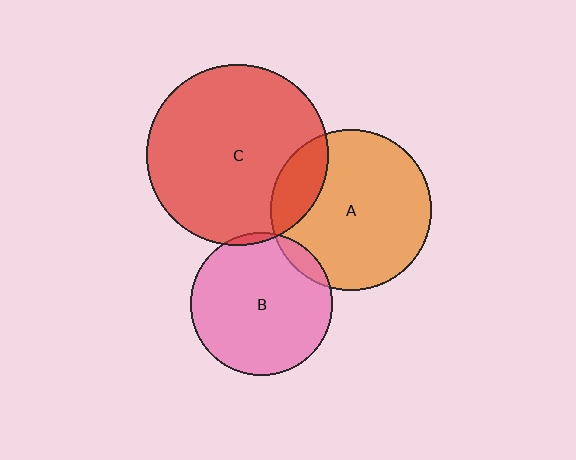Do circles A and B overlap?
Yes.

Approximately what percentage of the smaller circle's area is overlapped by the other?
Approximately 5%.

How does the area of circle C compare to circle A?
Approximately 1.3 times.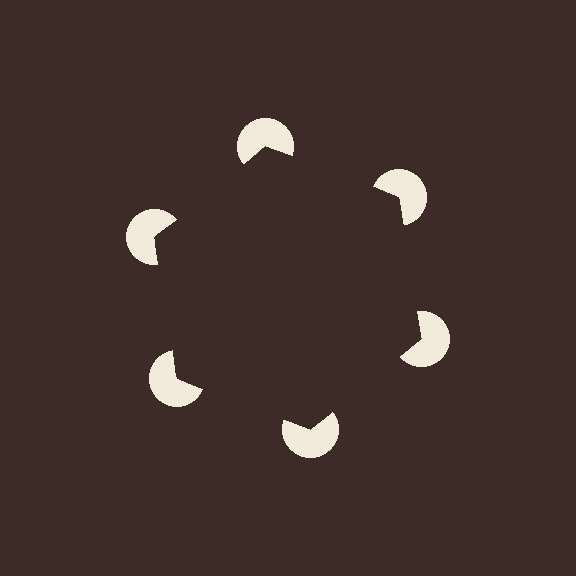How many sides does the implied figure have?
6 sides.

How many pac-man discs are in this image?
There are 6 — one at each vertex of the illusory hexagon.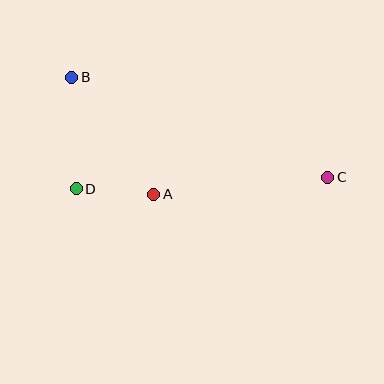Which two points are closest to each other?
Points A and D are closest to each other.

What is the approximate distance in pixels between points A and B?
The distance between A and B is approximately 143 pixels.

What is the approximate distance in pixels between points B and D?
The distance between B and D is approximately 112 pixels.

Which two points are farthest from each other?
Points B and C are farthest from each other.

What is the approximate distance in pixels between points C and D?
The distance between C and D is approximately 252 pixels.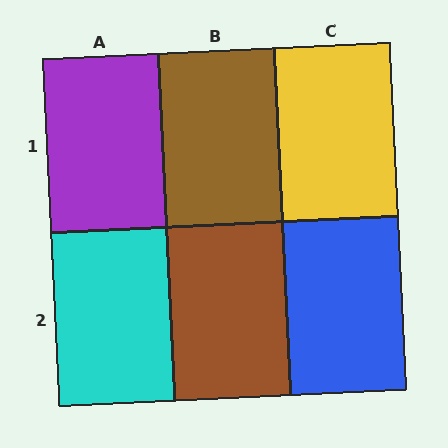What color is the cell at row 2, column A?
Cyan.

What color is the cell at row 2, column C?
Blue.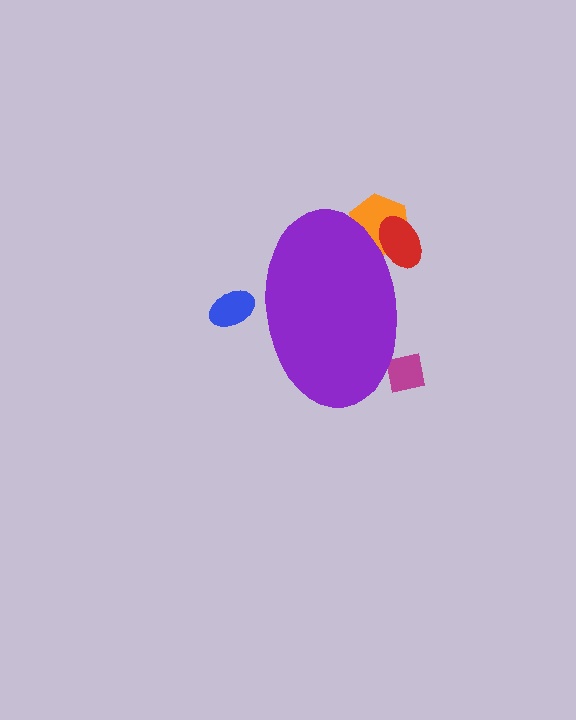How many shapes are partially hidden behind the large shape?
4 shapes are partially hidden.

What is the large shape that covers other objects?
A purple ellipse.